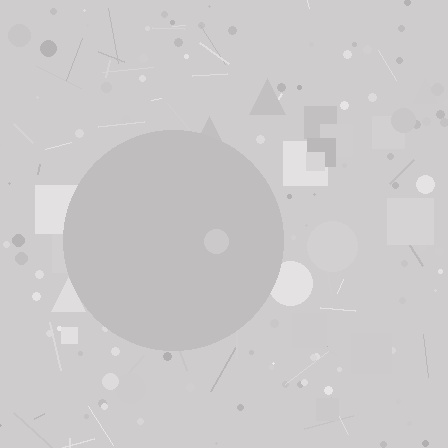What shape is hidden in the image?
A circle is hidden in the image.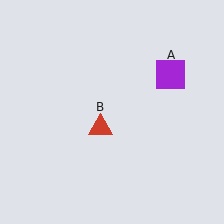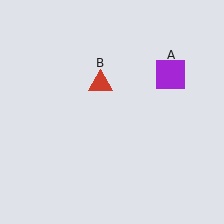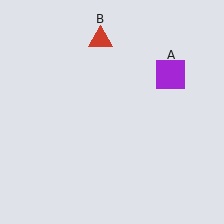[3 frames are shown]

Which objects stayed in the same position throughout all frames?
Purple square (object A) remained stationary.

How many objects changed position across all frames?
1 object changed position: red triangle (object B).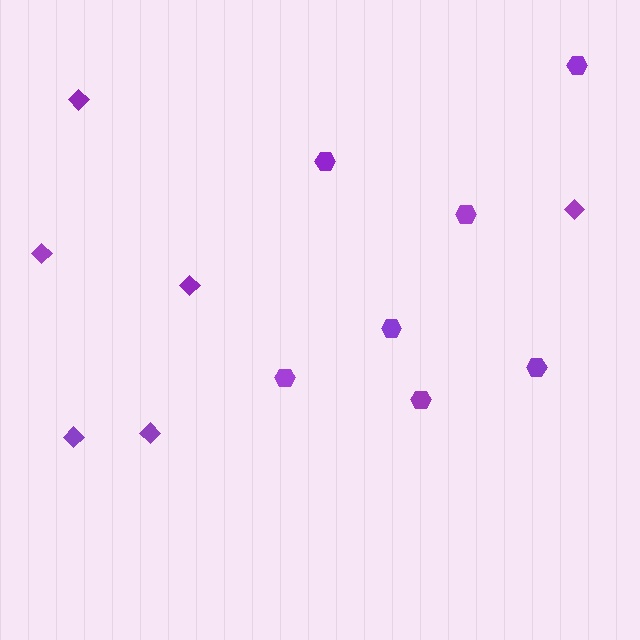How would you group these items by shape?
There are 2 groups: one group of hexagons (7) and one group of diamonds (6).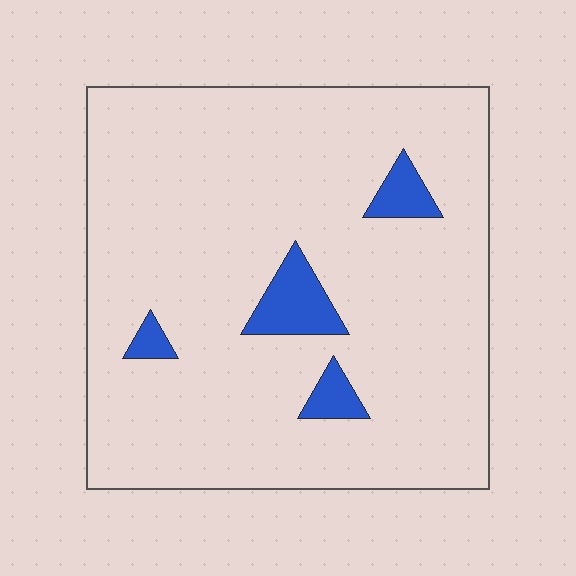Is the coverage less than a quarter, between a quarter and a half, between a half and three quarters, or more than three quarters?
Less than a quarter.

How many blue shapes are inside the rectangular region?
4.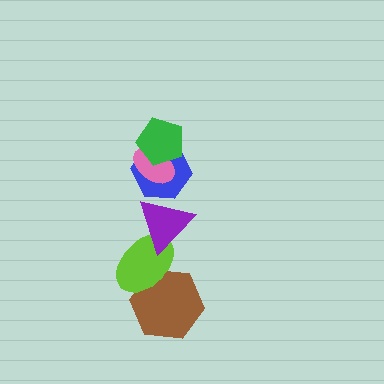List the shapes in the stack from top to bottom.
From top to bottom: the green pentagon, the pink ellipse, the blue hexagon, the purple triangle, the lime ellipse, the brown hexagon.